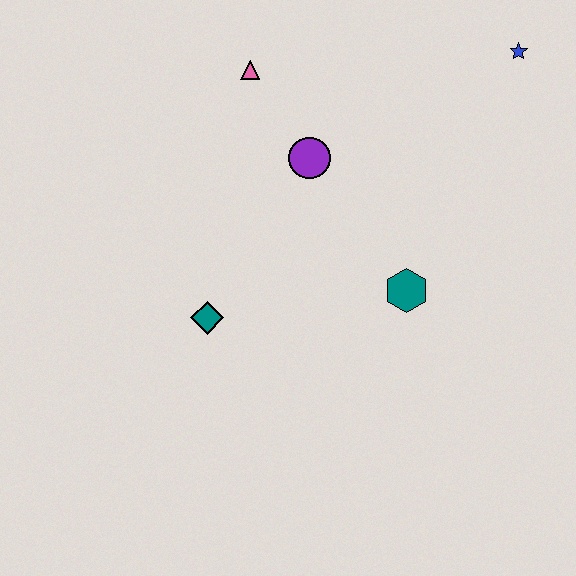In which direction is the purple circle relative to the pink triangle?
The purple circle is below the pink triangle.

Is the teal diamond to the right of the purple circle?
No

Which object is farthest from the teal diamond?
The blue star is farthest from the teal diamond.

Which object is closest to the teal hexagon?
The purple circle is closest to the teal hexagon.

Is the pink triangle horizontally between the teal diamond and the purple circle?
Yes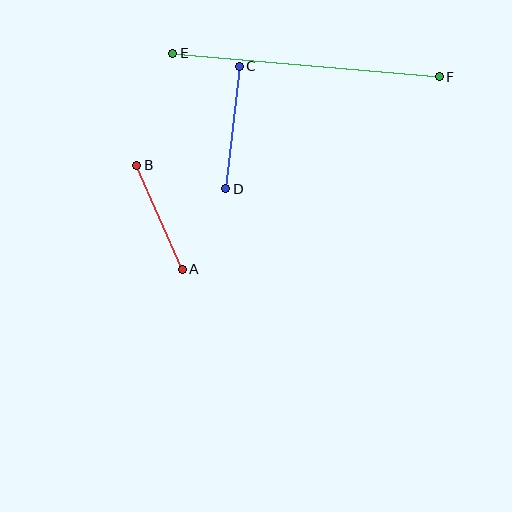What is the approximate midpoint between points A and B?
The midpoint is at approximately (160, 217) pixels.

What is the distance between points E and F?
The distance is approximately 267 pixels.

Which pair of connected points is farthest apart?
Points E and F are farthest apart.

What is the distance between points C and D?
The distance is approximately 123 pixels.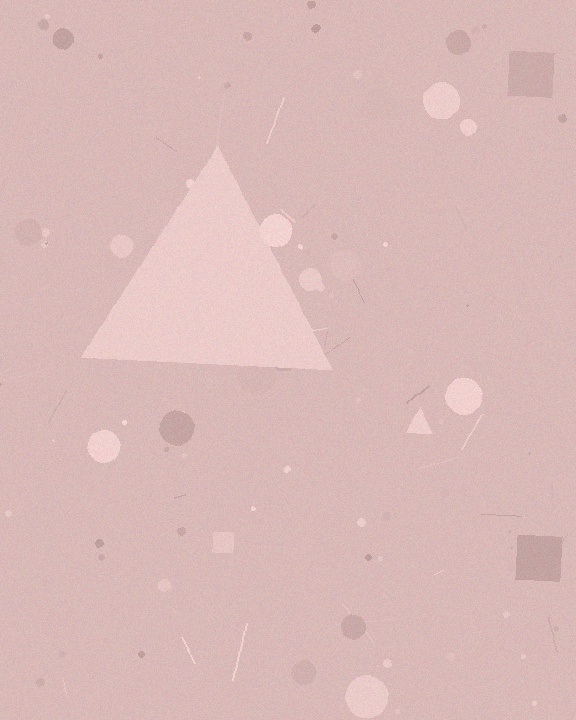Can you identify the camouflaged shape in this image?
The camouflaged shape is a triangle.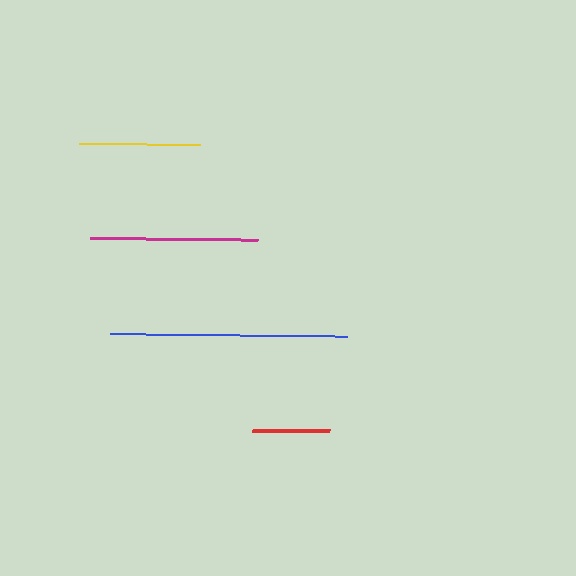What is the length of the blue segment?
The blue segment is approximately 238 pixels long.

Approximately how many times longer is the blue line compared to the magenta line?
The blue line is approximately 1.4 times the length of the magenta line.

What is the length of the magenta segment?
The magenta segment is approximately 168 pixels long.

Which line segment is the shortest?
The red line is the shortest at approximately 77 pixels.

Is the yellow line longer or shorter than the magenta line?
The magenta line is longer than the yellow line.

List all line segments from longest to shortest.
From longest to shortest: blue, magenta, yellow, red.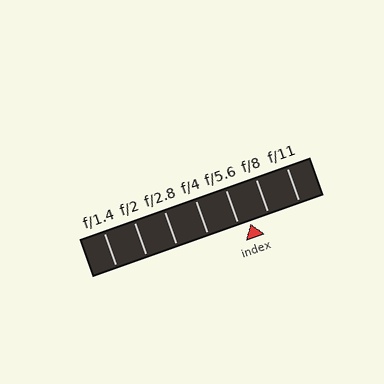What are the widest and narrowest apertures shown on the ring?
The widest aperture shown is f/1.4 and the narrowest is f/11.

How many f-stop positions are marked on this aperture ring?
There are 7 f-stop positions marked.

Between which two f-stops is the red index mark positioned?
The index mark is between f/5.6 and f/8.